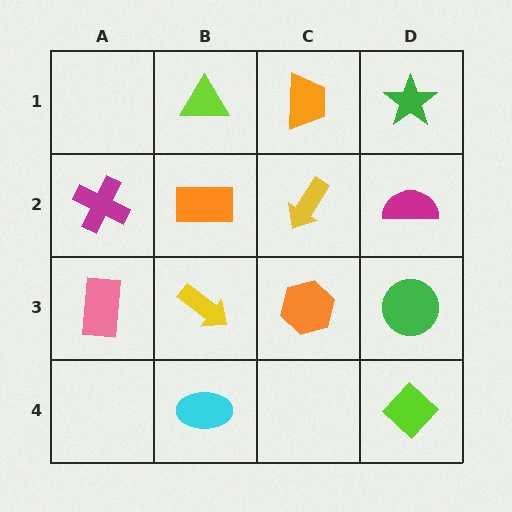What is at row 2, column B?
An orange rectangle.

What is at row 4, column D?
A lime diamond.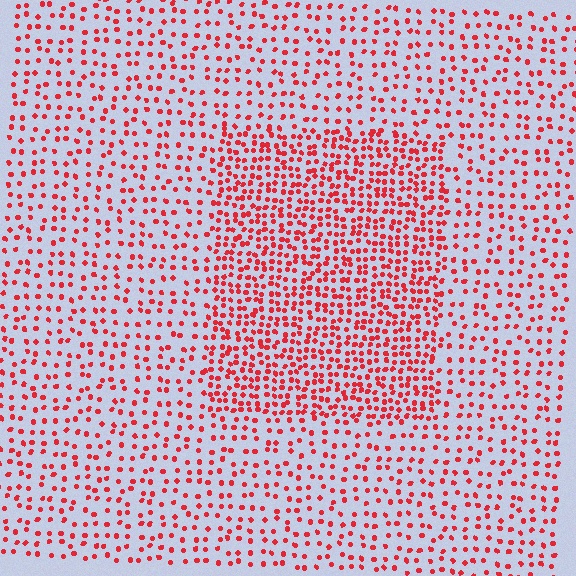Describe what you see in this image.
The image contains small red elements arranged at two different densities. A rectangle-shaped region is visible where the elements are more densely packed than the surrounding area.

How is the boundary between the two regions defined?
The boundary is defined by a change in element density (approximately 2.0x ratio). All elements are the same color, size, and shape.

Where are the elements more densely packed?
The elements are more densely packed inside the rectangle boundary.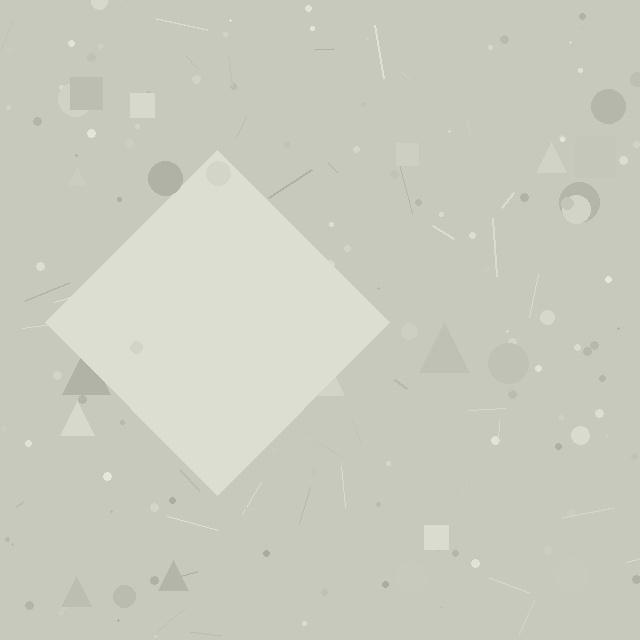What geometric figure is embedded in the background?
A diamond is embedded in the background.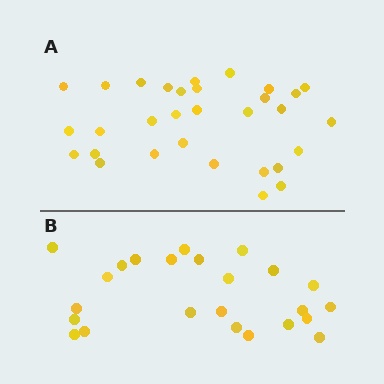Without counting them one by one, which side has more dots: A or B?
Region A (the top region) has more dots.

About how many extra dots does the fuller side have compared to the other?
Region A has roughly 8 or so more dots than region B.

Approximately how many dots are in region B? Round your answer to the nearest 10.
About 20 dots. (The exact count is 24, which rounds to 20.)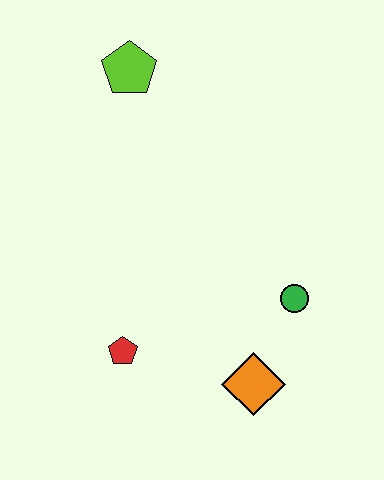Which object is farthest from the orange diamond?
The lime pentagon is farthest from the orange diamond.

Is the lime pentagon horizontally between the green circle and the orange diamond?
No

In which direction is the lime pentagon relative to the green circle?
The lime pentagon is above the green circle.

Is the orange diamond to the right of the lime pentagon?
Yes